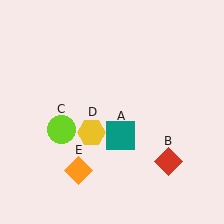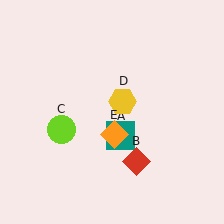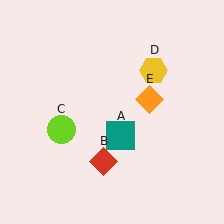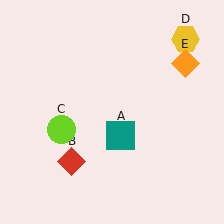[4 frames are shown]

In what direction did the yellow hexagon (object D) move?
The yellow hexagon (object D) moved up and to the right.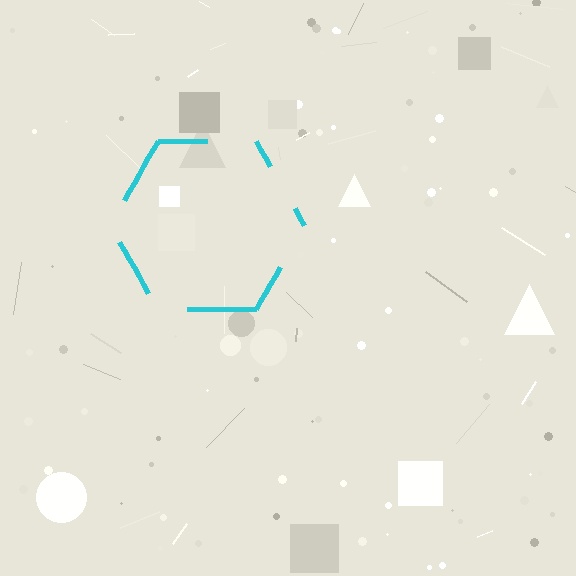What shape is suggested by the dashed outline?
The dashed outline suggests a hexagon.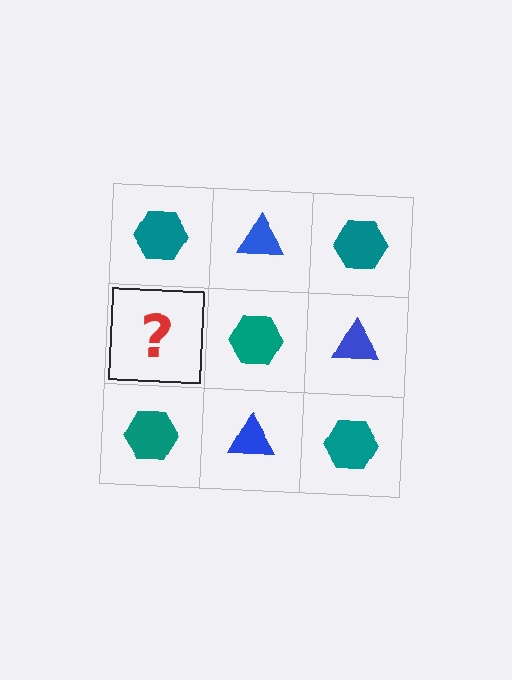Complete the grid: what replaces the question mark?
The question mark should be replaced with a blue triangle.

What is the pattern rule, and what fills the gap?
The rule is that it alternates teal hexagon and blue triangle in a checkerboard pattern. The gap should be filled with a blue triangle.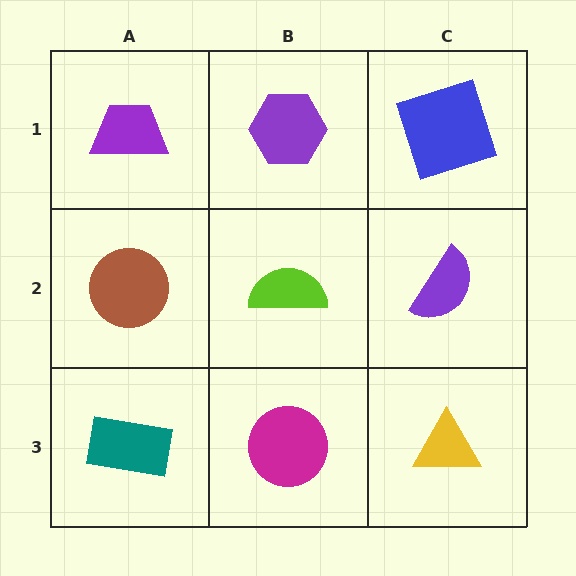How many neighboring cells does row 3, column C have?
2.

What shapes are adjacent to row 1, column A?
A brown circle (row 2, column A), a purple hexagon (row 1, column B).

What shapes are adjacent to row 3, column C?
A purple semicircle (row 2, column C), a magenta circle (row 3, column B).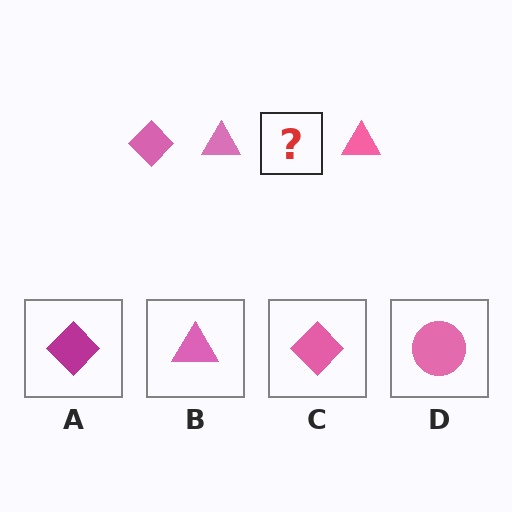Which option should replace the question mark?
Option C.